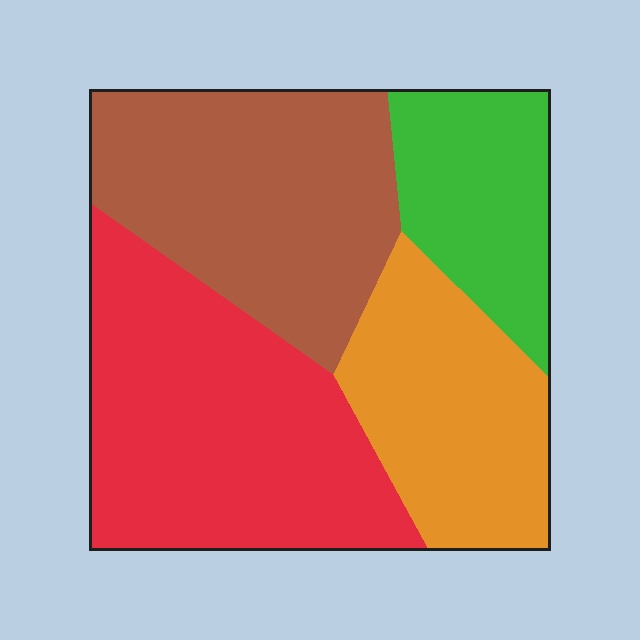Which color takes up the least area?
Green, at roughly 15%.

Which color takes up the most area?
Red, at roughly 35%.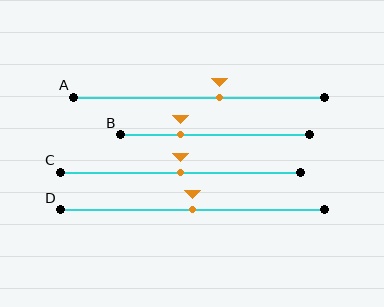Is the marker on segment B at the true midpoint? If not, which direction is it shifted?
No, the marker on segment B is shifted to the left by about 18% of the segment length.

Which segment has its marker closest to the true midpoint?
Segment C has its marker closest to the true midpoint.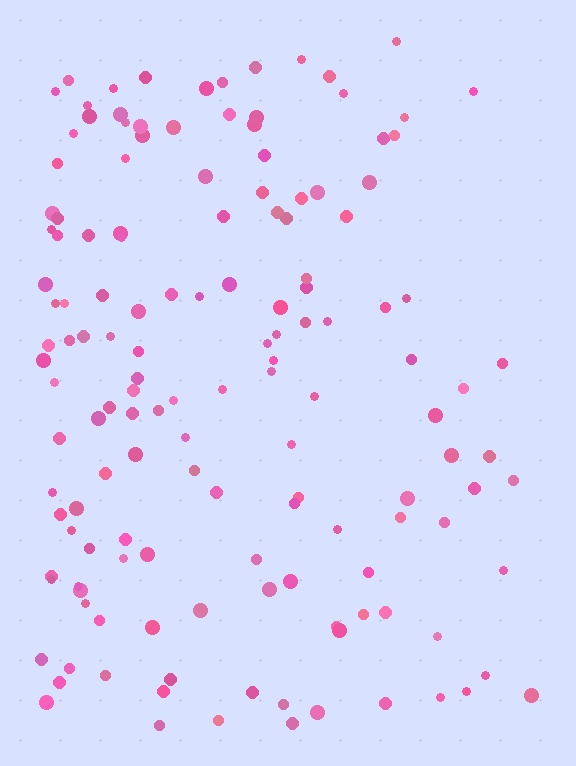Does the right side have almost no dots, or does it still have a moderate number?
Still a moderate number, just noticeably fewer than the left.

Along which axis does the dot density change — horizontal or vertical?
Horizontal.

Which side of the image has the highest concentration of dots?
The left.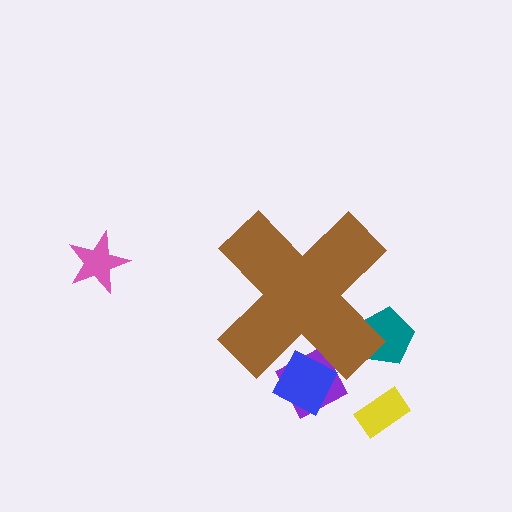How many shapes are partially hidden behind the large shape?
3 shapes are partially hidden.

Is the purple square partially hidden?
Yes, the purple square is partially hidden behind the brown cross.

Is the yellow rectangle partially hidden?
No, the yellow rectangle is fully visible.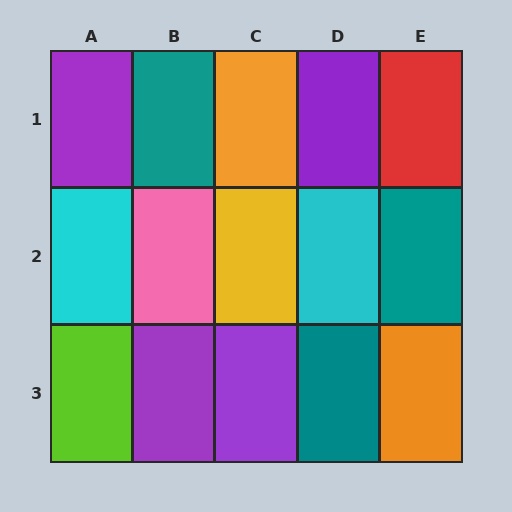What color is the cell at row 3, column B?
Purple.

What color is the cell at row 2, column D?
Cyan.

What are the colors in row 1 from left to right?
Purple, teal, orange, purple, red.